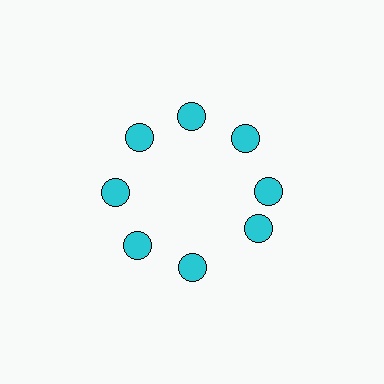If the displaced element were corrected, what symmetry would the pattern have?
It would have 8-fold rotational symmetry — the pattern would map onto itself every 45 degrees.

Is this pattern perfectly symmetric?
No. The 8 cyan circles are arranged in a ring, but one element near the 4 o'clock position is rotated out of alignment along the ring, breaking the 8-fold rotational symmetry.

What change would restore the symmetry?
The symmetry would be restored by rotating it back into even spacing with its neighbors so that all 8 circles sit at equal angles and equal distance from the center.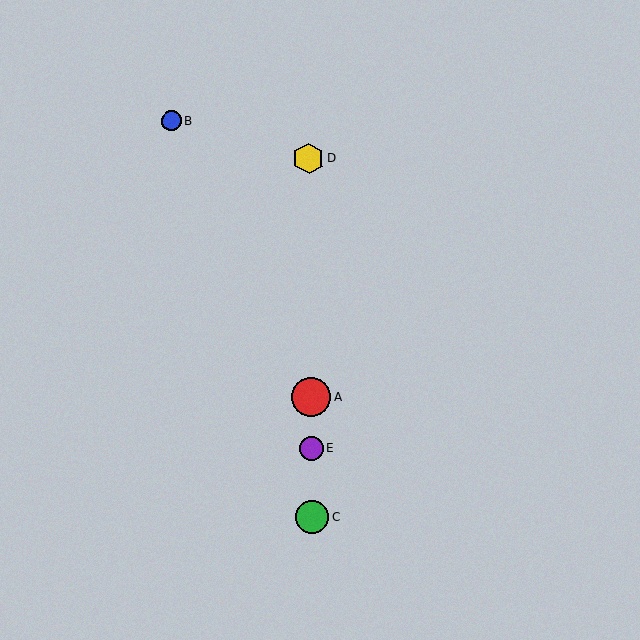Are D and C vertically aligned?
Yes, both are at x≈309.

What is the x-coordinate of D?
Object D is at x≈309.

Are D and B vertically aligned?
No, D is at x≈309 and B is at x≈171.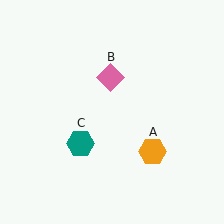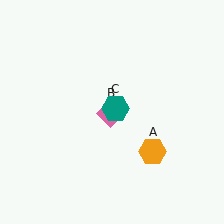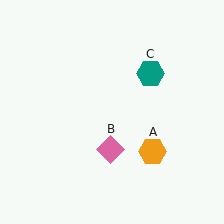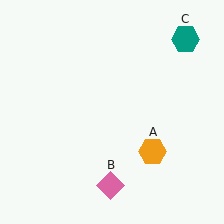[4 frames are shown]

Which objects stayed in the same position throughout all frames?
Orange hexagon (object A) remained stationary.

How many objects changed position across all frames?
2 objects changed position: pink diamond (object B), teal hexagon (object C).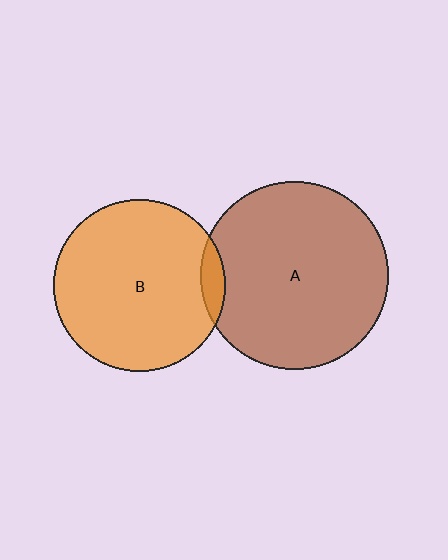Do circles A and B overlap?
Yes.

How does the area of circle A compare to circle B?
Approximately 1.2 times.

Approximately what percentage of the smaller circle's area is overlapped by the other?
Approximately 5%.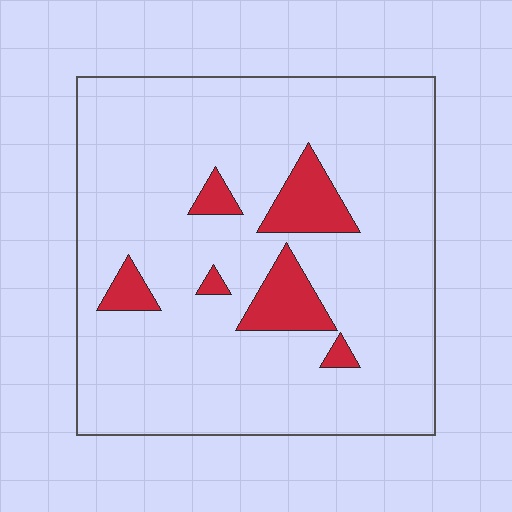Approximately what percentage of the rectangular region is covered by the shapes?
Approximately 10%.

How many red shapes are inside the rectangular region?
6.